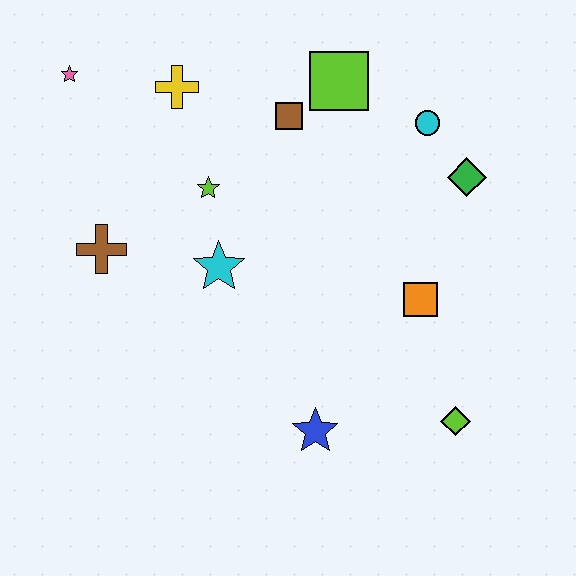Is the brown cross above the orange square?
Yes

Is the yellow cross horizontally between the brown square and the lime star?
No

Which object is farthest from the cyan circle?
The pink star is farthest from the cyan circle.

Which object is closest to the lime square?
The brown square is closest to the lime square.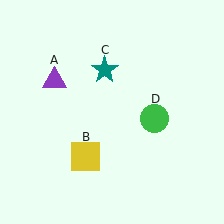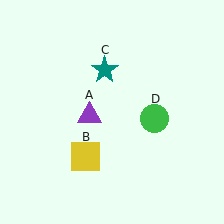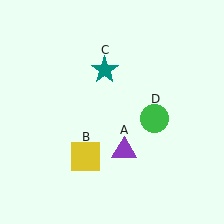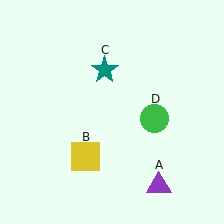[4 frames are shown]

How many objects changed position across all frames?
1 object changed position: purple triangle (object A).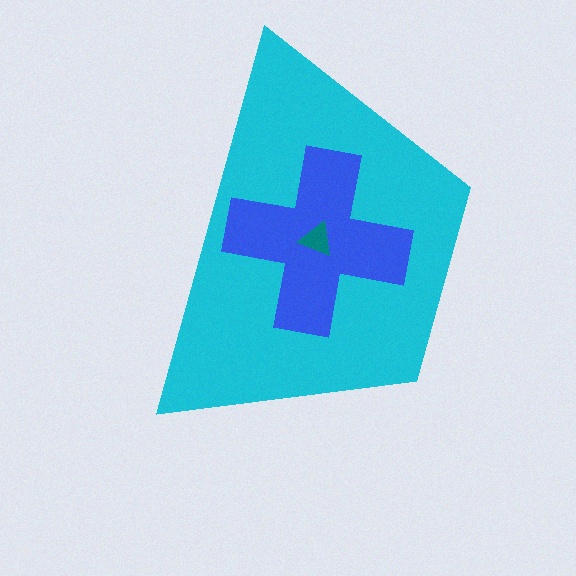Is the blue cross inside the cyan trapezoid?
Yes.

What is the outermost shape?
The cyan trapezoid.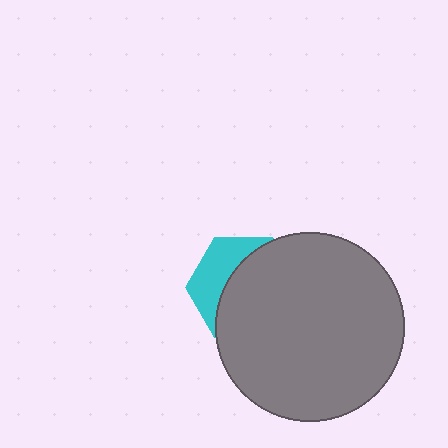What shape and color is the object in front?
The object in front is a gray circle.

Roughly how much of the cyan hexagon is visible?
A small part of it is visible (roughly 35%).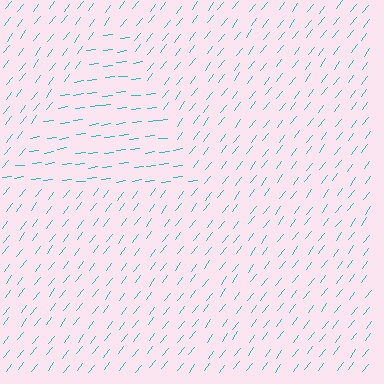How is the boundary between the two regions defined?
The boundary is defined purely by a change in line orientation (approximately 45 degrees difference). All lines are the same color and thickness.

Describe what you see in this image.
The image is filled with small cyan line segments. A triangle region in the image has lines oriented differently from the surrounding lines, creating a visible texture boundary.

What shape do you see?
I see a triangle.